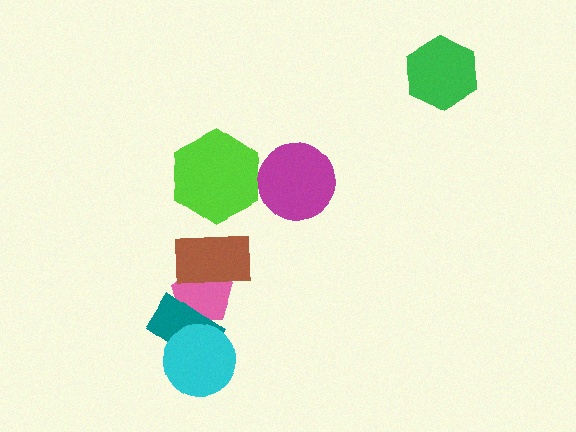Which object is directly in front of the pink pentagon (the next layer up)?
The teal rectangle is directly in front of the pink pentagon.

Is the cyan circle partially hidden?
No, no other shape covers it.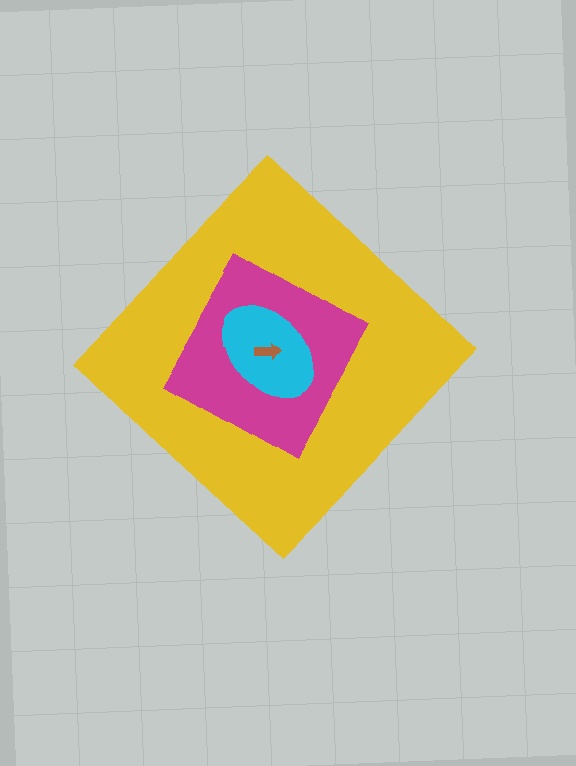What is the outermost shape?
The yellow diamond.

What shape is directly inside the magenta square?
The cyan ellipse.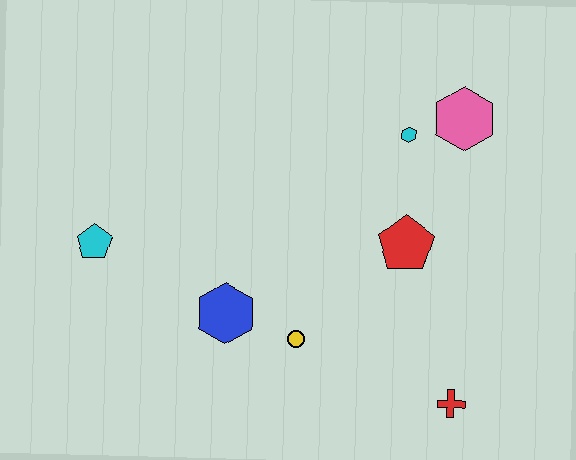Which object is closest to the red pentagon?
The cyan hexagon is closest to the red pentagon.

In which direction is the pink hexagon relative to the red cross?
The pink hexagon is above the red cross.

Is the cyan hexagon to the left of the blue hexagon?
No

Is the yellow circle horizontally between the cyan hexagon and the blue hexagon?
Yes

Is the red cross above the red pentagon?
No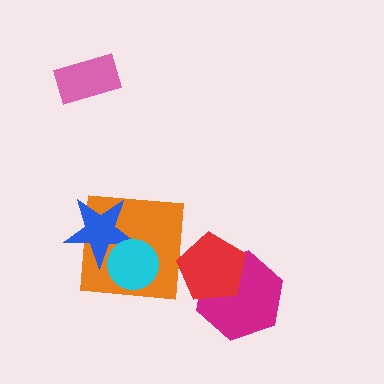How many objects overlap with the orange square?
2 objects overlap with the orange square.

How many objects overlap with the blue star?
2 objects overlap with the blue star.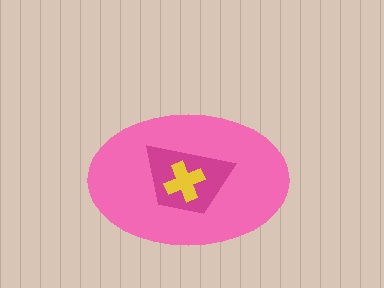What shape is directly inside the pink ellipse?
The magenta trapezoid.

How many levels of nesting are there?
3.